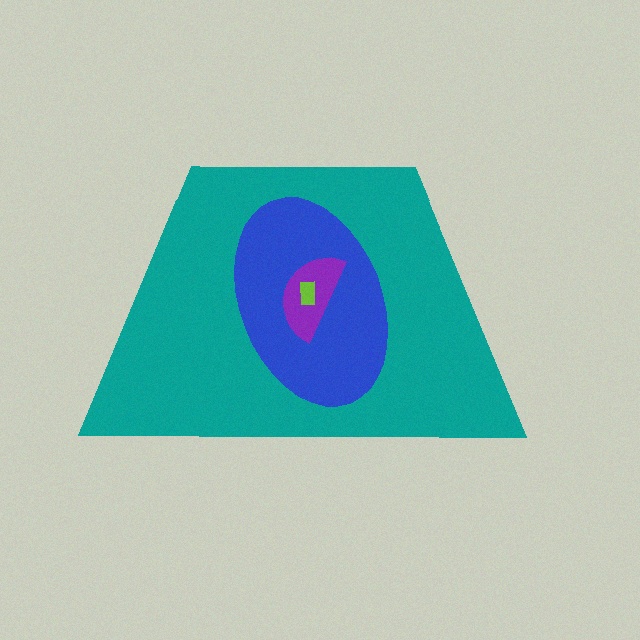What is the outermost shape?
The teal trapezoid.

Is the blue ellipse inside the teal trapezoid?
Yes.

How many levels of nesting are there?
4.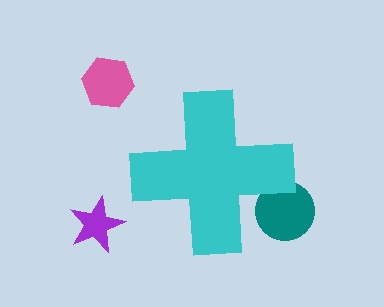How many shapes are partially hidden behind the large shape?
1 shape is partially hidden.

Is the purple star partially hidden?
No, the purple star is fully visible.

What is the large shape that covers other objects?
A cyan cross.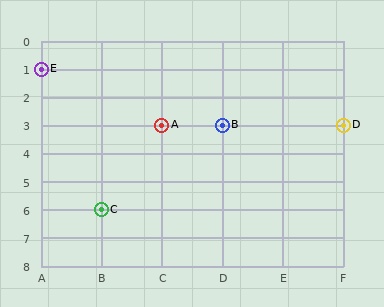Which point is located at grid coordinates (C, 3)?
Point A is at (C, 3).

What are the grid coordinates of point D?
Point D is at grid coordinates (F, 3).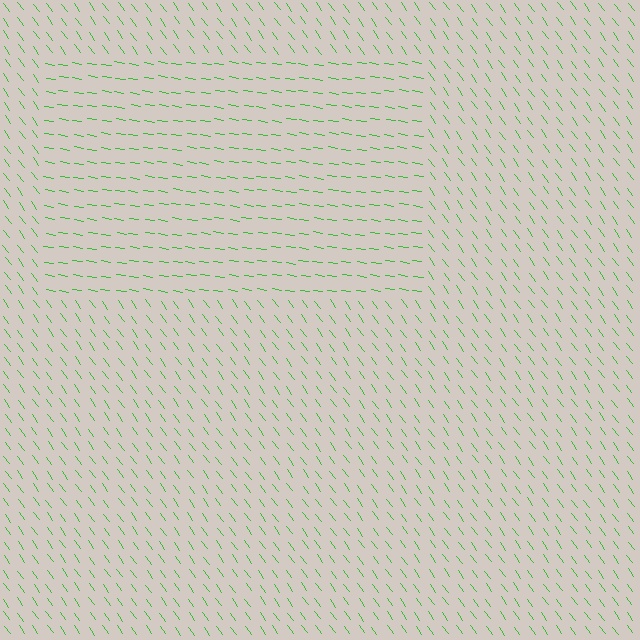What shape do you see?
I see a rectangle.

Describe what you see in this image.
The image is filled with small green line segments. A rectangle region in the image has lines oriented differently from the surrounding lines, creating a visible texture boundary.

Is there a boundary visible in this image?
Yes, there is a texture boundary formed by a change in line orientation.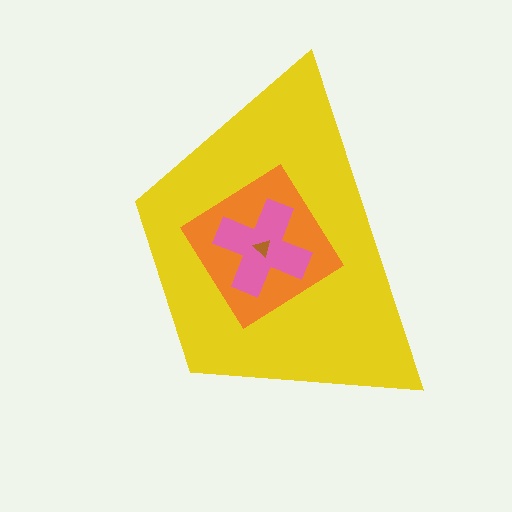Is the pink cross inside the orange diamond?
Yes.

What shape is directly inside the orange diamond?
The pink cross.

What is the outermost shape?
The yellow trapezoid.